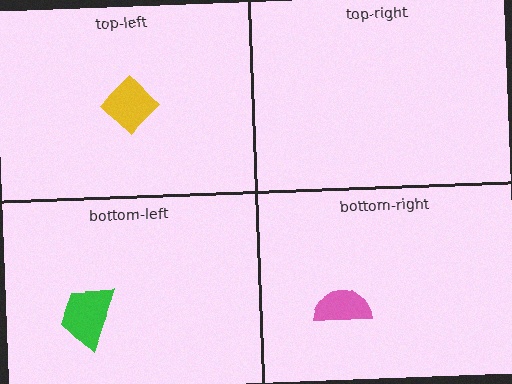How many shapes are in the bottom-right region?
1.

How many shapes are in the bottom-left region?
1.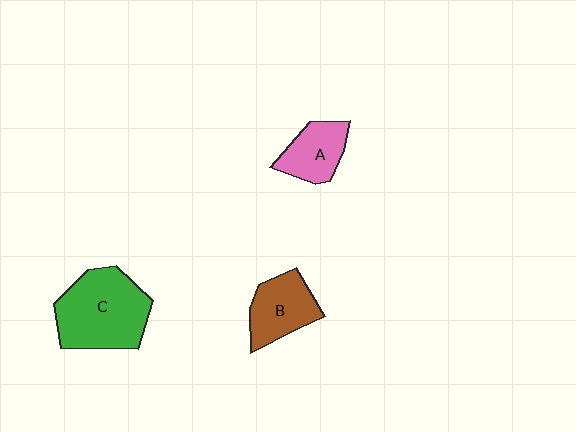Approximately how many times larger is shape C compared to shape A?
Approximately 1.9 times.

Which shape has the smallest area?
Shape A (pink).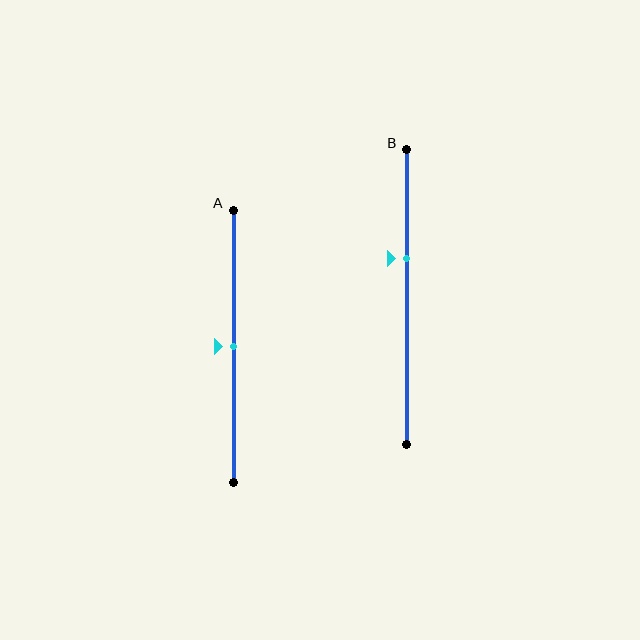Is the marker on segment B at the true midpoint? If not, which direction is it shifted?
No, the marker on segment B is shifted upward by about 13% of the segment length.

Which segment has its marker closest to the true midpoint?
Segment A has its marker closest to the true midpoint.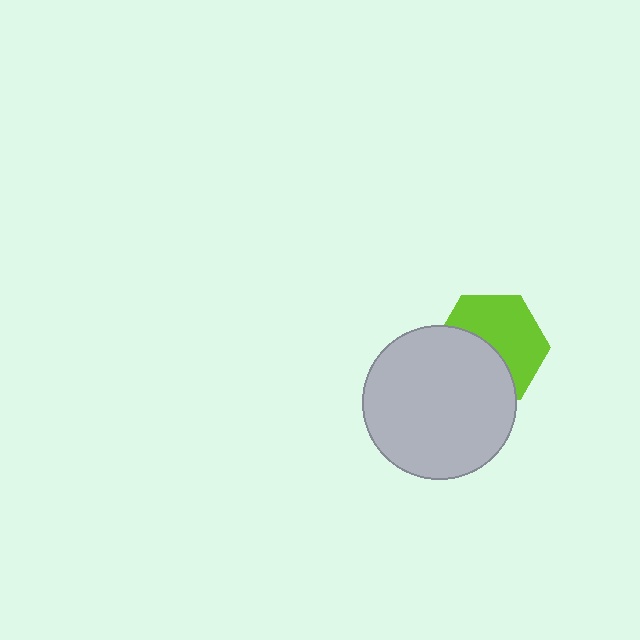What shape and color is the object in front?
The object in front is a light gray circle.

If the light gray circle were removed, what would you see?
You would see the complete lime hexagon.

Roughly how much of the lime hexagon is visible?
About half of it is visible (roughly 55%).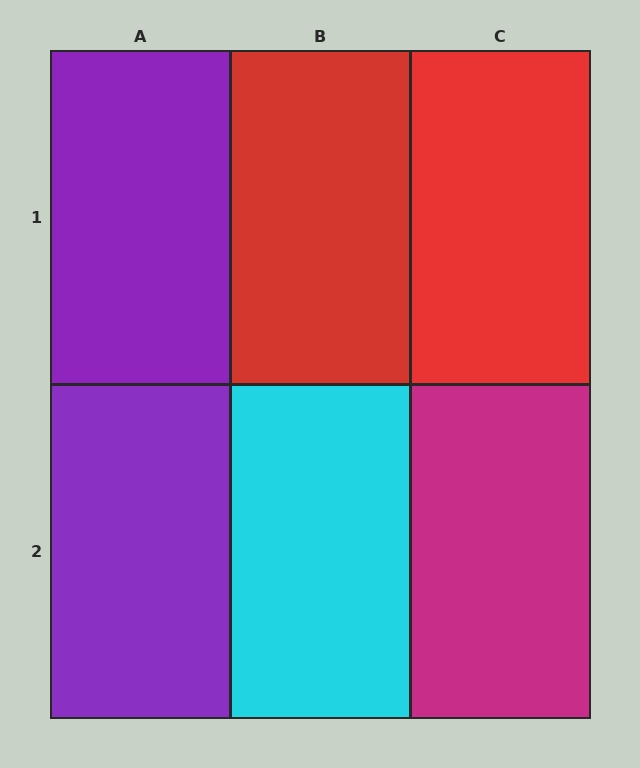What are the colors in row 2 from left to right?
Purple, cyan, magenta.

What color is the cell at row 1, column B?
Red.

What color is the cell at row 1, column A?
Purple.